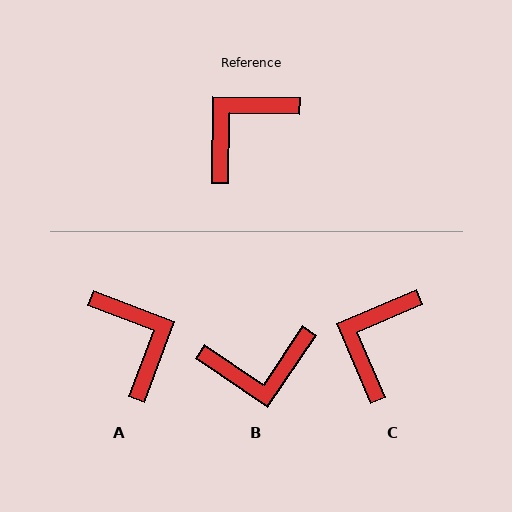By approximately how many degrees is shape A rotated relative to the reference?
Approximately 110 degrees clockwise.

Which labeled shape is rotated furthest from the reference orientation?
B, about 146 degrees away.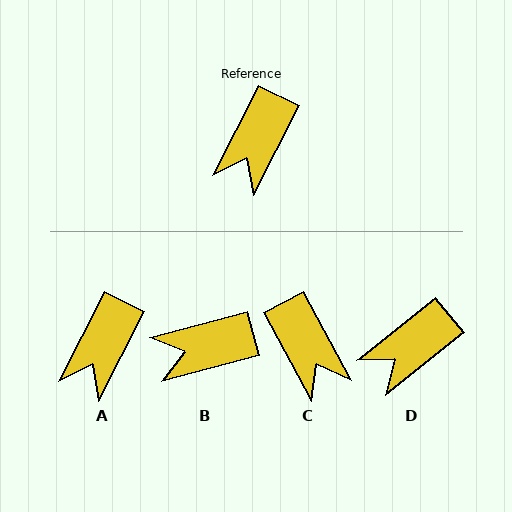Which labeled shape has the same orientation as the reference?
A.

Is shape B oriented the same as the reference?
No, it is off by about 48 degrees.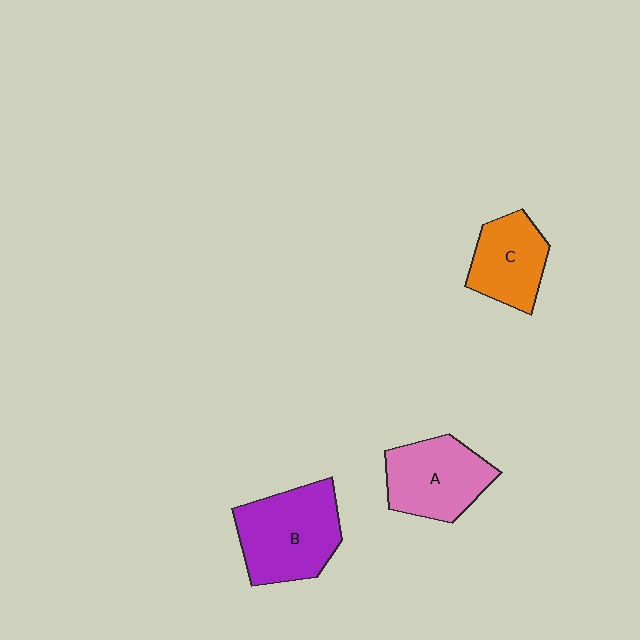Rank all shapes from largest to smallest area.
From largest to smallest: B (purple), A (pink), C (orange).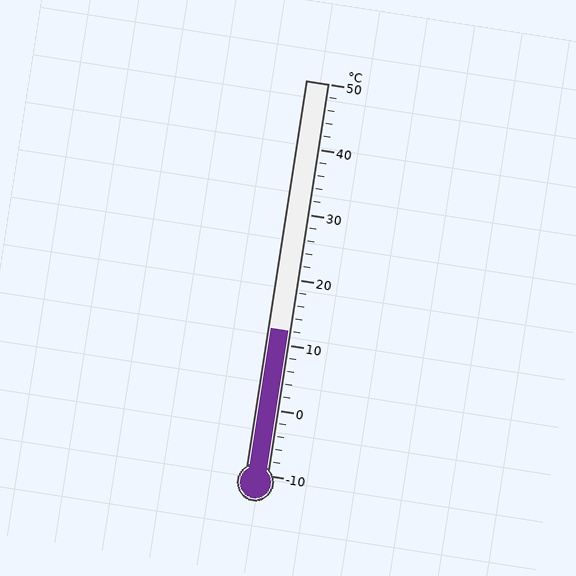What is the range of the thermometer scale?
The thermometer scale ranges from -10°C to 50°C.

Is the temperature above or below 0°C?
The temperature is above 0°C.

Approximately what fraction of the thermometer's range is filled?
The thermometer is filled to approximately 35% of its range.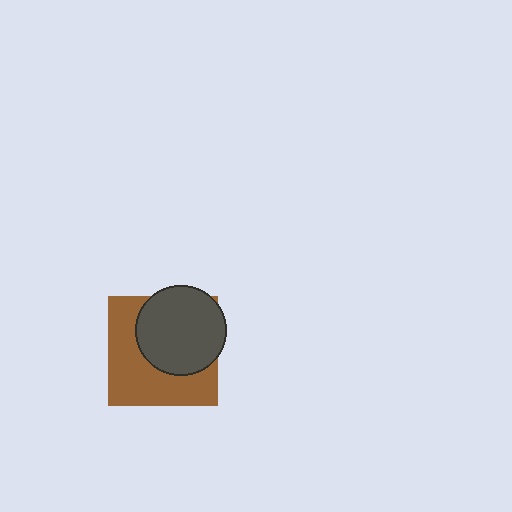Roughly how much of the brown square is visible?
About half of it is visible (roughly 52%).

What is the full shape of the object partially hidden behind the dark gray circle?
The partially hidden object is a brown square.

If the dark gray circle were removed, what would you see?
You would see the complete brown square.